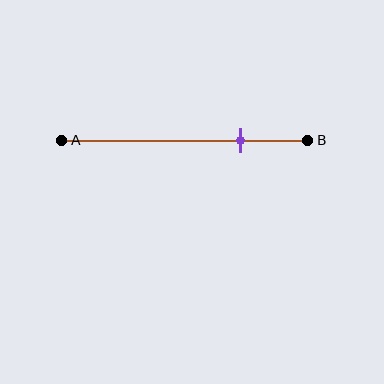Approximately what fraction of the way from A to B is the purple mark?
The purple mark is approximately 75% of the way from A to B.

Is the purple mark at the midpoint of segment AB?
No, the mark is at about 75% from A, not at the 50% midpoint.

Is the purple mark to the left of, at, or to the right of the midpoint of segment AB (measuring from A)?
The purple mark is to the right of the midpoint of segment AB.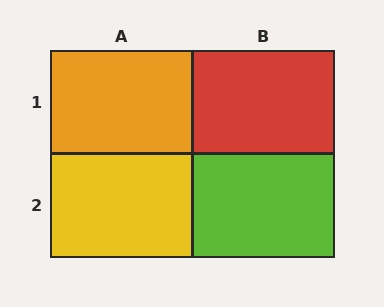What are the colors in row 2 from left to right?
Yellow, lime.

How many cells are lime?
1 cell is lime.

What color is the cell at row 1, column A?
Orange.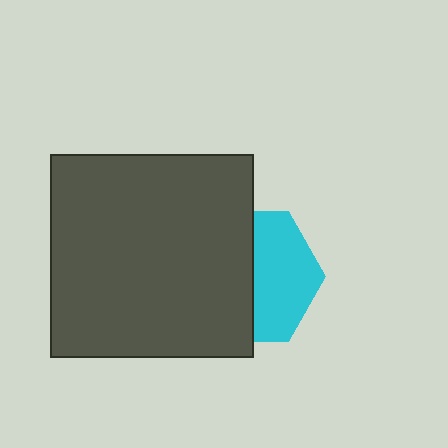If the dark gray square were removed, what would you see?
You would see the complete cyan hexagon.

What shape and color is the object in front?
The object in front is a dark gray square.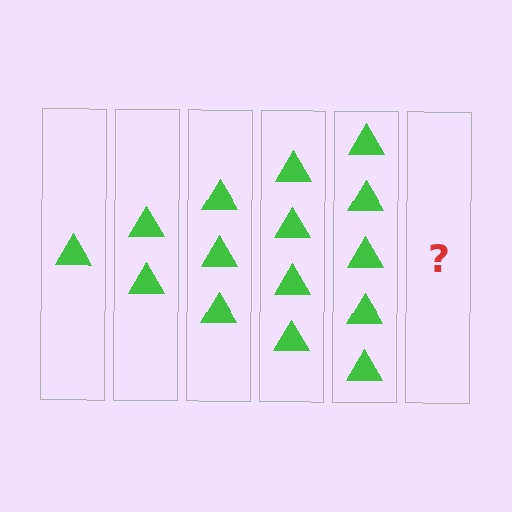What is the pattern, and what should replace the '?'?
The pattern is that each step adds one more triangle. The '?' should be 6 triangles.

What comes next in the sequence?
The next element should be 6 triangles.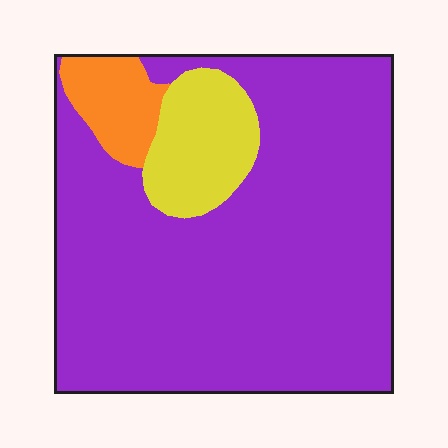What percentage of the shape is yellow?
Yellow covers 11% of the shape.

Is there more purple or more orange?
Purple.